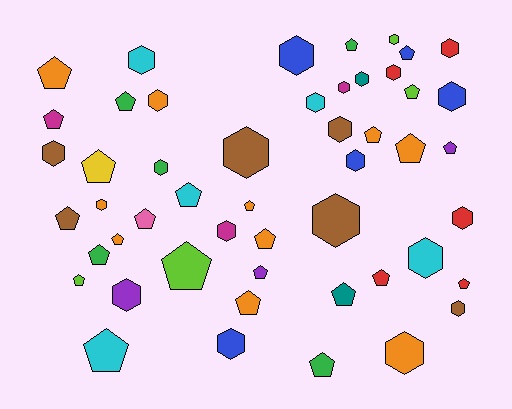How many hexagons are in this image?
There are 24 hexagons.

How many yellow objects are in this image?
There is 1 yellow object.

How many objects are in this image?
There are 50 objects.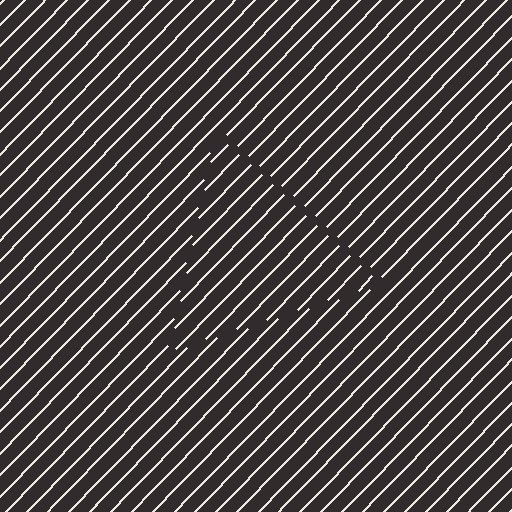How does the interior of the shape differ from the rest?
The interior of the shape contains the same grating, shifted by half a period — the contour is defined by the phase discontinuity where line-ends from the inner and outer gratings abut.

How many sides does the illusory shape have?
3 sides — the line-ends trace a triangle.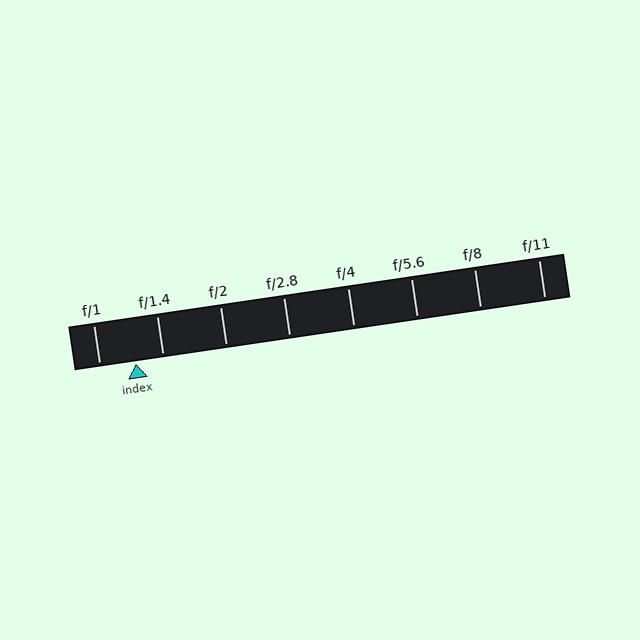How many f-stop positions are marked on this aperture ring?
There are 8 f-stop positions marked.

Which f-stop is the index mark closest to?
The index mark is closest to f/1.4.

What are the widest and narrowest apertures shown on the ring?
The widest aperture shown is f/1 and the narrowest is f/11.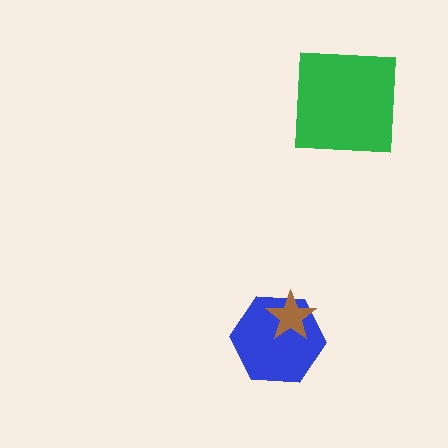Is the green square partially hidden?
No, no other shape covers it.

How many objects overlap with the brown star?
1 object overlaps with the brown star.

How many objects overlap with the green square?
0 objects overlap with the green square.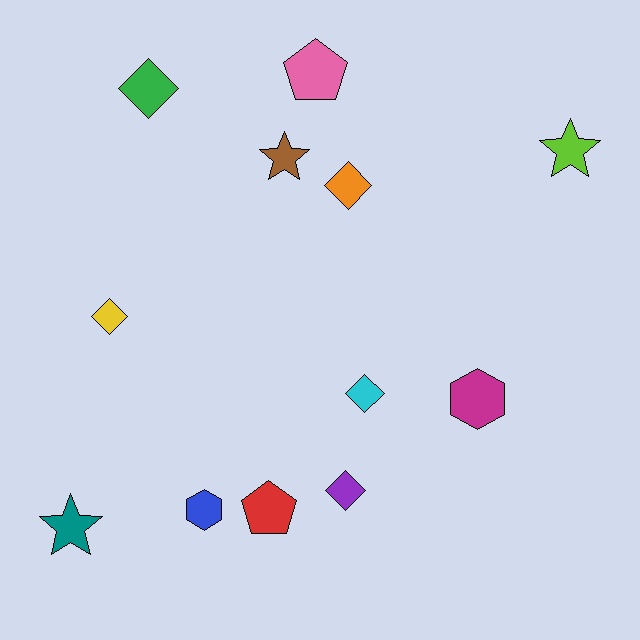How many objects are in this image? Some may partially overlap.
There are 12 objects.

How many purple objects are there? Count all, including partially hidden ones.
There is 1 purple object.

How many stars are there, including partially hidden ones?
There are 3 stars.